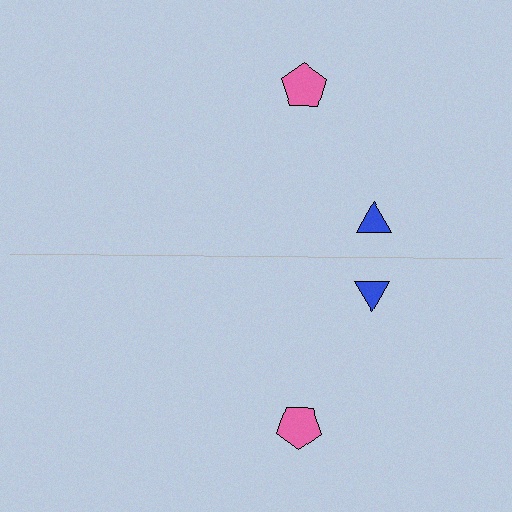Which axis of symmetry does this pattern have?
The pattern has a horizontal axis of symmetry running through the center of the image.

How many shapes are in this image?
There are 4 shapes in this image.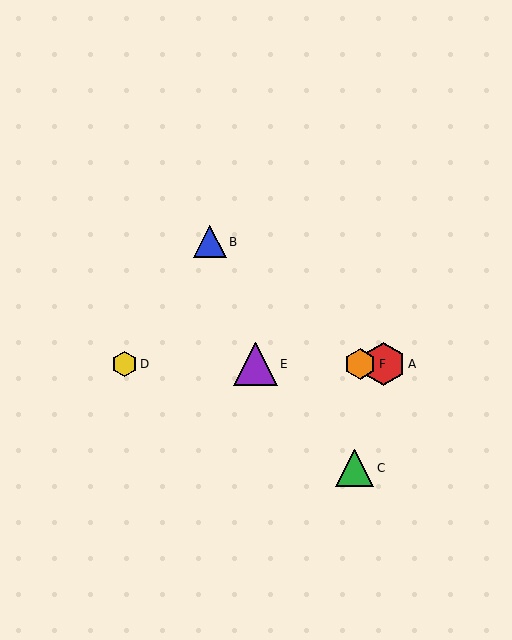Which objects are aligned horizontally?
Objects A, D, E, F are aligned horizontally.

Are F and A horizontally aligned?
Yes, both are at y≈364.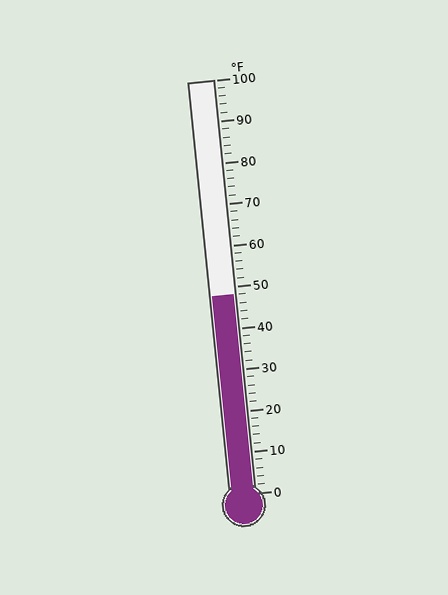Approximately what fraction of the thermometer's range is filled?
The thermometer is filled to approximately 50% of its range.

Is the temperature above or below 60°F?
The temperature is below 60°F.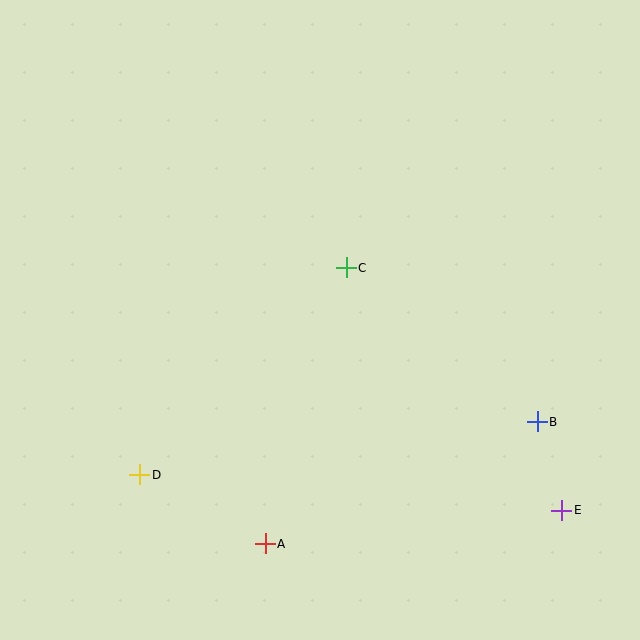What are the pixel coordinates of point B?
Point B is at (537, 422).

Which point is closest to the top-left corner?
Point C is closest to the top-left corner.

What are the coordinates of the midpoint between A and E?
The midpoint between A and E is at (413, 527).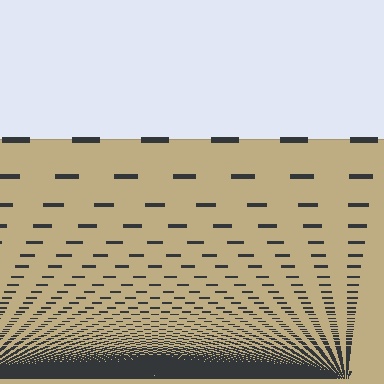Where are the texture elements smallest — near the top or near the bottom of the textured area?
Near the bottom.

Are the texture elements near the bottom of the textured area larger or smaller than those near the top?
Smaller. The gradient is inverted — elements near the bottom are smaller and denser.